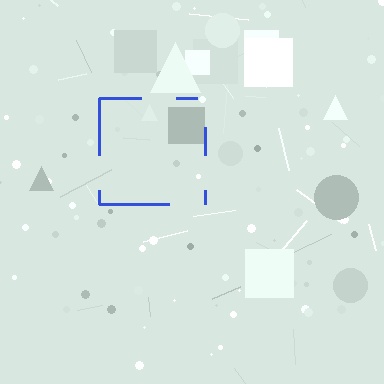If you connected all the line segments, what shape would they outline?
They would outline a square.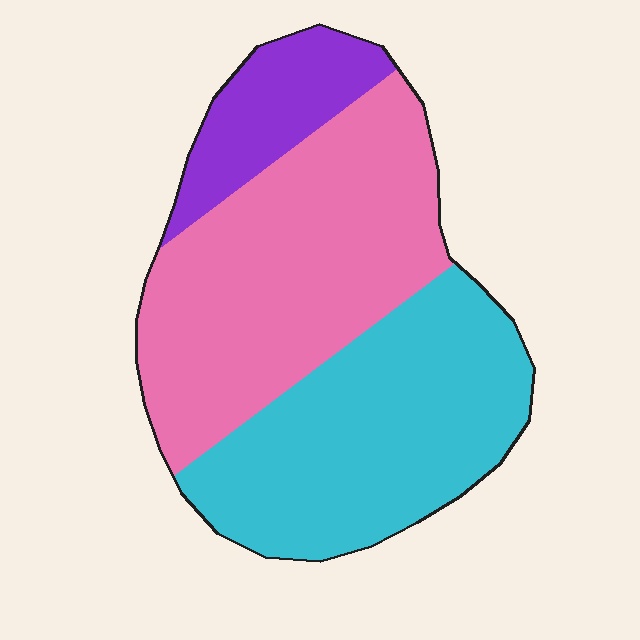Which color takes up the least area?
Purple, at roughly 15%.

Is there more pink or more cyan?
Pink.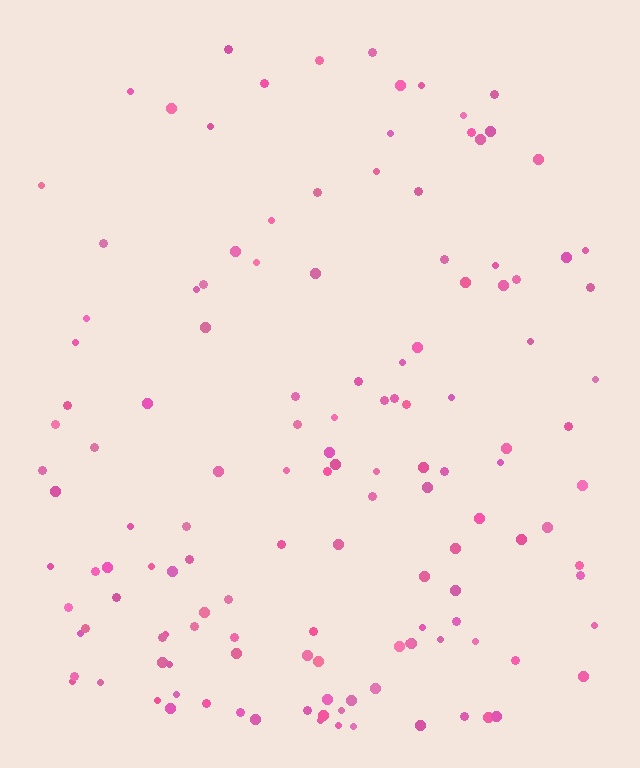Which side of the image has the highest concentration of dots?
The bottom.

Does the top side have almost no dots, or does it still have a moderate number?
Still a moderate number, just noticeably fewer than the bottom.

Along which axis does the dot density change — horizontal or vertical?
Vertical.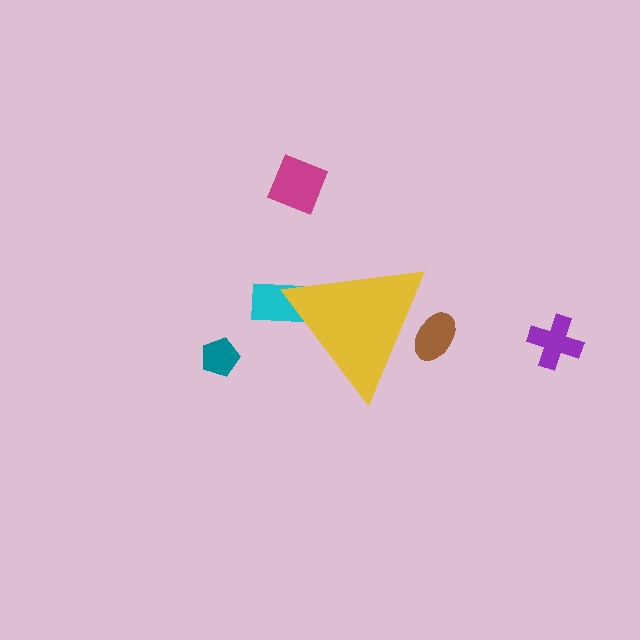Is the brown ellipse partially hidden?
Yes, the brown ellipse is partially hidden behind the yellow triangle.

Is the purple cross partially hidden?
No, the purple cross is fully visible.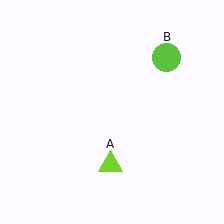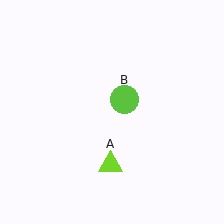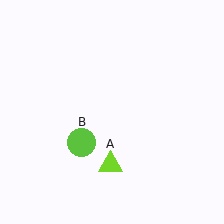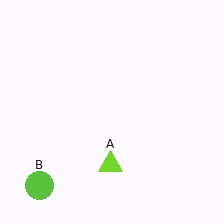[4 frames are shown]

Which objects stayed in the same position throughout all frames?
Lime triangle (object A) remained stationary.